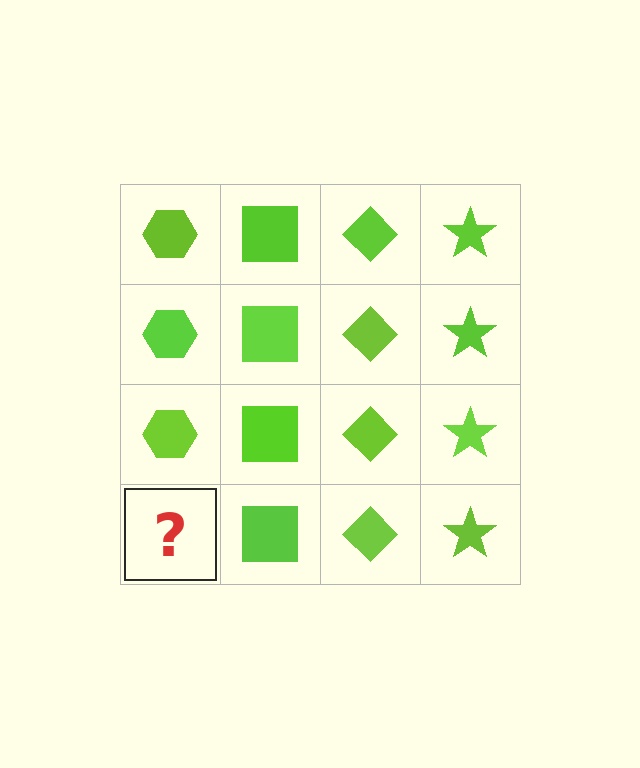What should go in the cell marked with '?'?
The missing cell should contain a lime hexagon.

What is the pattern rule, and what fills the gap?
The rule is that each column has a consistent shape. The gap should be filled with a lime hexagon.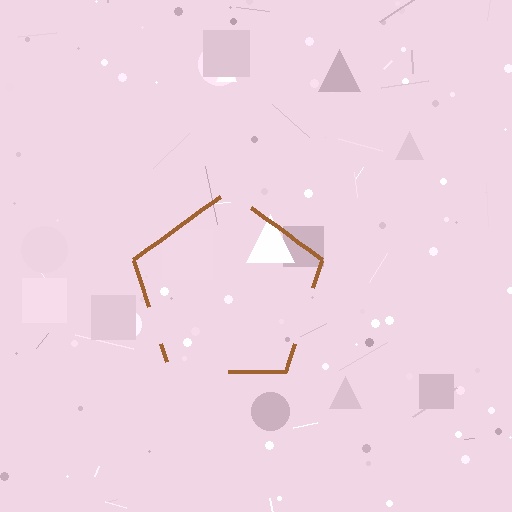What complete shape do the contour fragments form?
The contour fragments form a pentagon.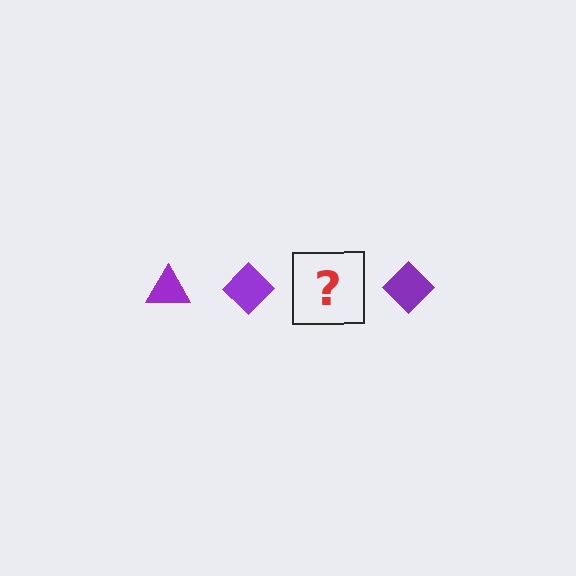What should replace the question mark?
The question mark should be replaced with a purple triangle.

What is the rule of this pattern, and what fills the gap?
The rule is that the pattern cycles through triangle, diamond shapes in purple. The gap should be filled with a purple triangle.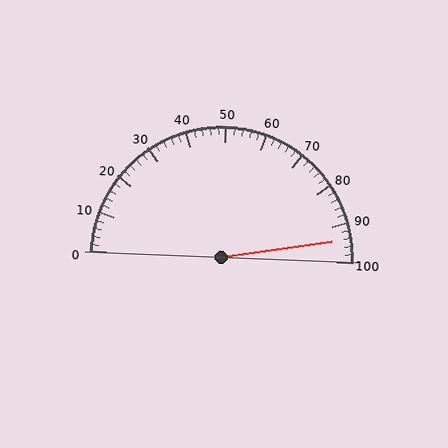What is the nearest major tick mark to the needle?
The nearest major tick mark is 90.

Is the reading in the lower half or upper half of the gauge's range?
The reading is in the upper half of the range (0 to 100).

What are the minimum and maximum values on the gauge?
The gauge ranges from 0 to 100.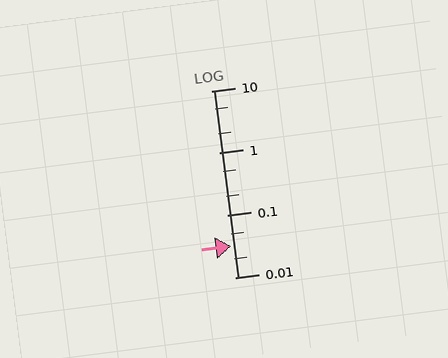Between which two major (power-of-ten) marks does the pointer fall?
The pointer is between 0.01 and 0.1.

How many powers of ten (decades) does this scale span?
The scale spans 3 decades, from 0.01 to 10.